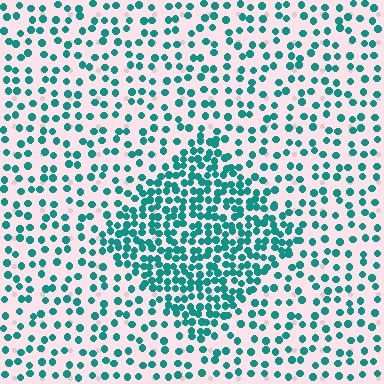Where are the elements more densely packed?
The elements are more densely packed inside the diamond boundary.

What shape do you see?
I see a diamond.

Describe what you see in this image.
The image contains small teal elements arranged at two different densities. A diamond-shaped region is visible where the elements are more densely packed than the surrounding area.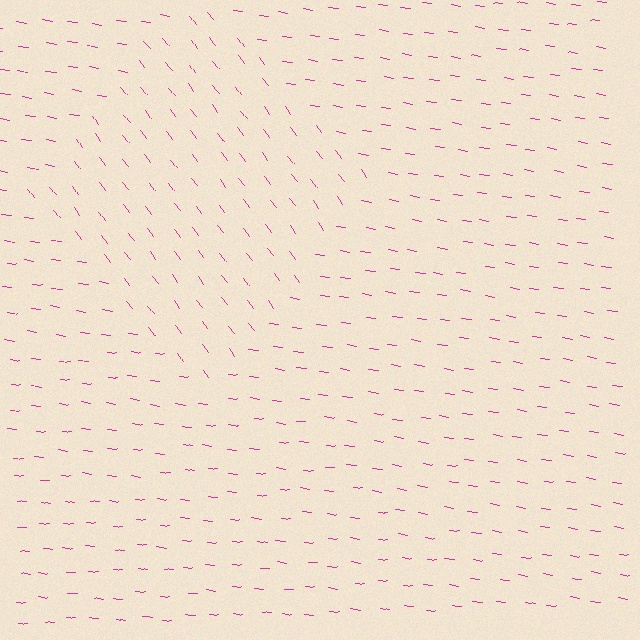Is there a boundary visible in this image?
Yes, there is a texture boundary formed by a change in line orientation.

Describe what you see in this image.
The image is filled with small magenta line segments. A diamond region in the image has lines oriented differently from the surrounding lines, creating a visible texture boundary.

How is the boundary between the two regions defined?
The boundary is defined purely by a change in line orientation (approximately 45 degrees difference). All lines are the same color and thickness.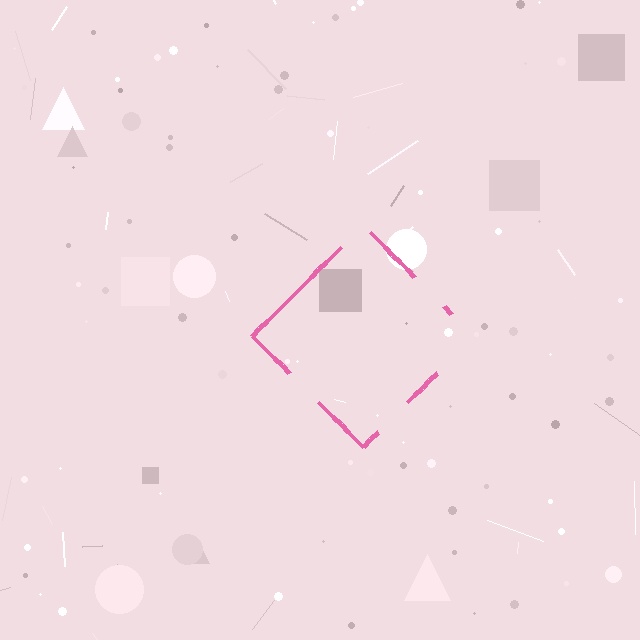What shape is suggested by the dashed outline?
The dashed outline suggests a diamond.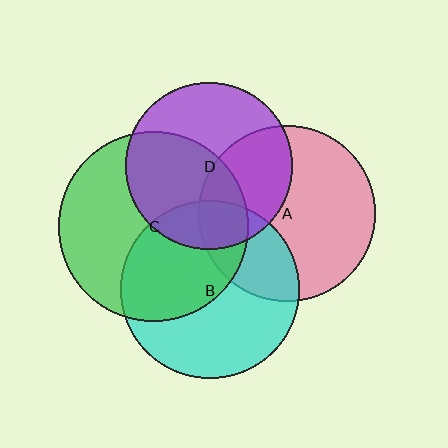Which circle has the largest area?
Circle C (green).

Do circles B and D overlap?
Yes.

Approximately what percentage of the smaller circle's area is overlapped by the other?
Approximately 20%.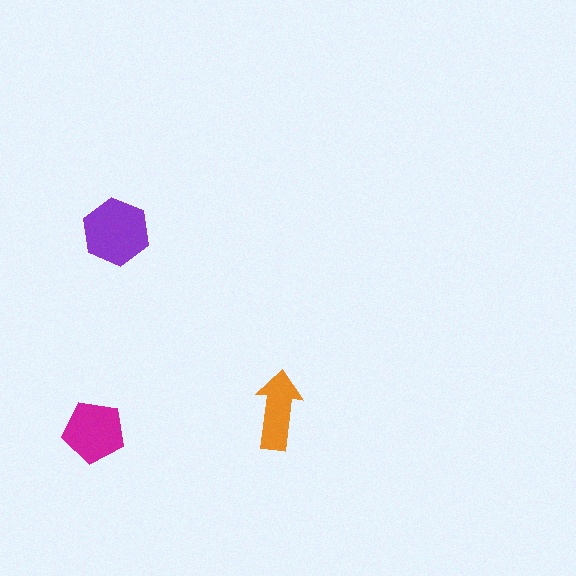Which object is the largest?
The purple hexagon.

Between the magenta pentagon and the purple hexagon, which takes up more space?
The purple hexagon.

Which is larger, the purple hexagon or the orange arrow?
The purple hexagon.